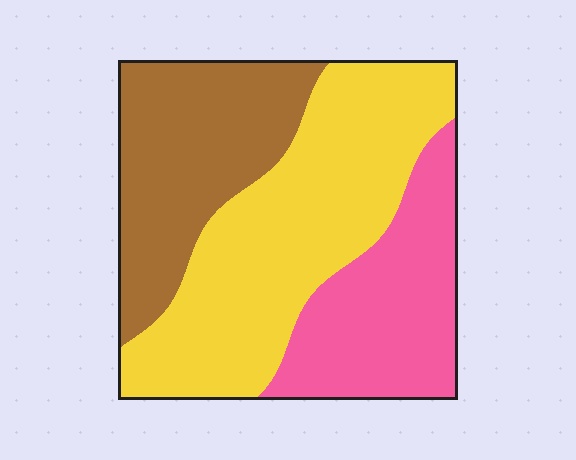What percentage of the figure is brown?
Brown covers 29% of the figure.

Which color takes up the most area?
Yellow, at roughly 45%.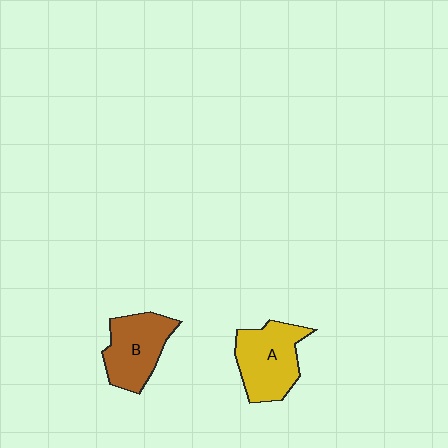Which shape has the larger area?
Shape A (yellow).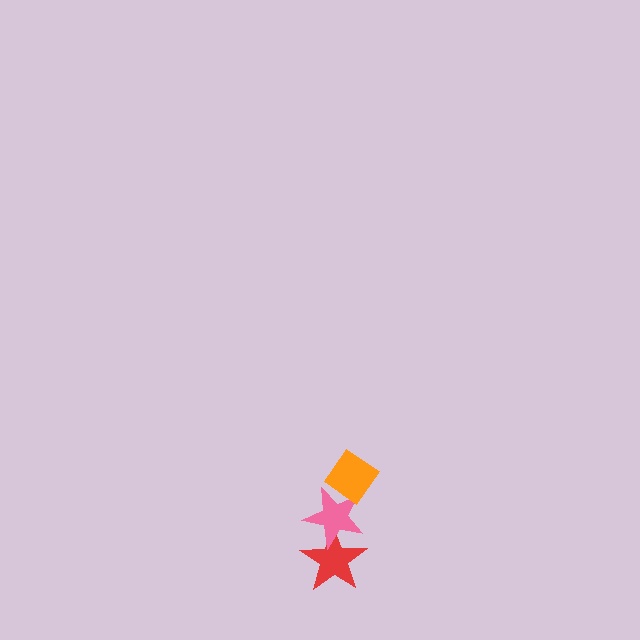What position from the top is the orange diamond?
The orange diamond is 1st from the top.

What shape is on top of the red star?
The pink star is on top of the red star.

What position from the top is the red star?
The red star is 3rd from the top.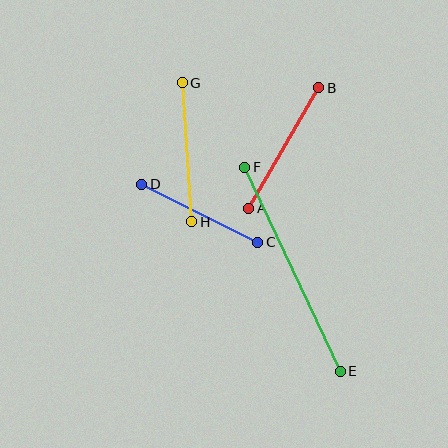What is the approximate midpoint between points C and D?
The midpoint is at approximately (200, 213) pixels.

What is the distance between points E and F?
The distance is approximately 225 pixels.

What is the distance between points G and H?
The distance is approximately 139 pixels.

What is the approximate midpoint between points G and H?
The midpoint is at approximately (187, 152) pixels.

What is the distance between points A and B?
The distance is approximately 139 pixels.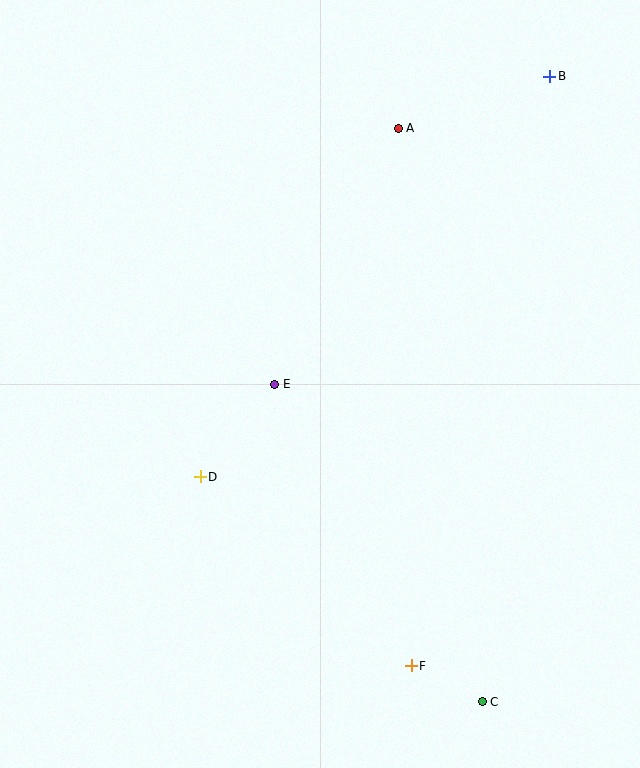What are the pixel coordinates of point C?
Point C is at (482, 702).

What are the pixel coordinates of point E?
Point E is at (275, 384).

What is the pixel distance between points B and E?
The distance between B and E is 413 pixels.